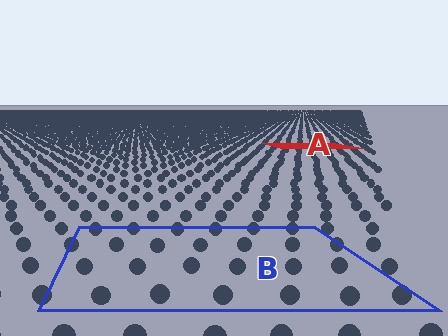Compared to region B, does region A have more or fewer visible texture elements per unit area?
Region A has more texture elements per unit area — they are packed more densely because it is farther away.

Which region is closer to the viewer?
Region B is closer. The texture elements there are larger and more spread out.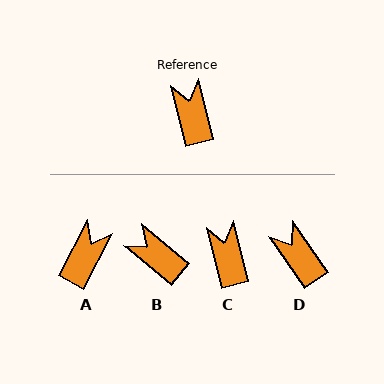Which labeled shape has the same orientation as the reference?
C.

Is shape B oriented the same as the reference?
No, it is off by about 37 degrees.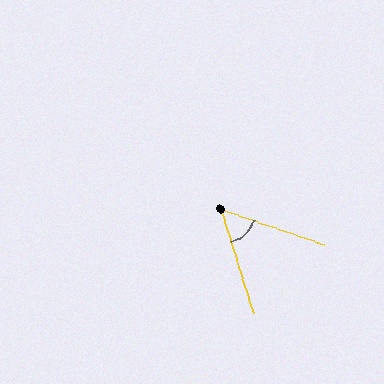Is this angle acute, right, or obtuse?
It is acute.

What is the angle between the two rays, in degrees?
Approximately 54 degrees.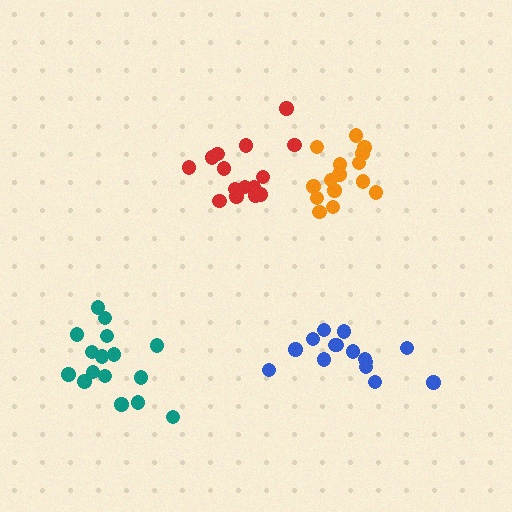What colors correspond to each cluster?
The clusters are colored: red, teal, blue, orange.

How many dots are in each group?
Group 1: 15 dots, Group 2: 16 dots, Group 3: 15 dots, Group 4: 15 dots (61 total).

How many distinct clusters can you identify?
There are 4 distinct clusters.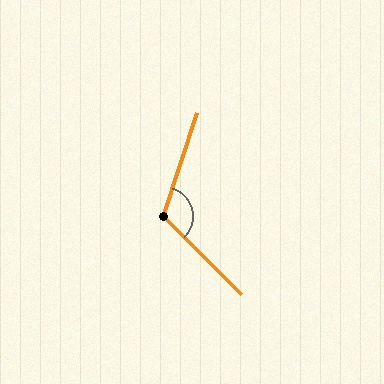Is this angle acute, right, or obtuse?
It is obtuse.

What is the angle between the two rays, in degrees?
Approximately 116 degrees.